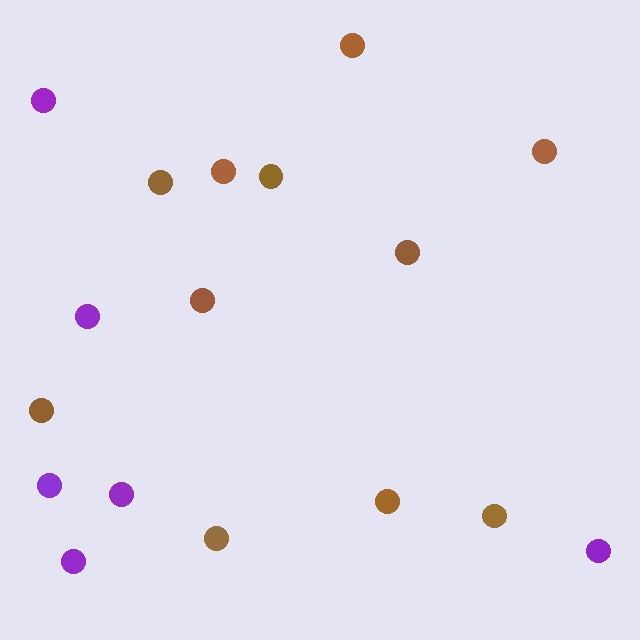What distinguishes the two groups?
There are 2 groups: one group of brown circles (11) and one group of purple circles (6).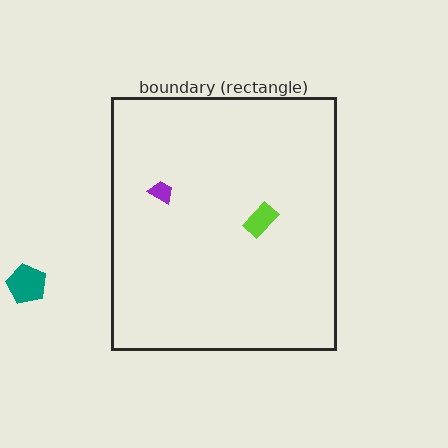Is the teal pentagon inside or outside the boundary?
Outside.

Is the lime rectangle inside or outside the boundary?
Inside.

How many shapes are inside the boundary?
2 inside, 1 outside.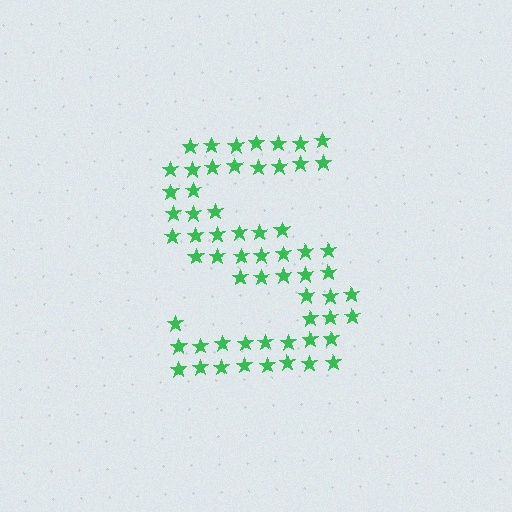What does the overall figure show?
The overall figure shows the letter S.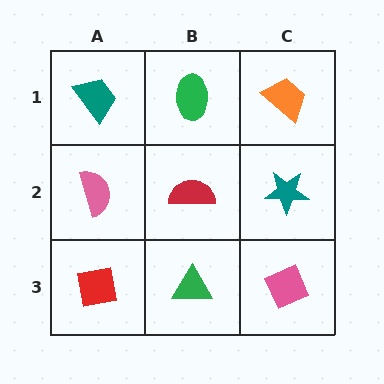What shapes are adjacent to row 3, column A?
A pink semicircle (row 2, column A), a green triangle (row 3, column B).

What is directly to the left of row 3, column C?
A green triangle.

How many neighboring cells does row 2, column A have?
3.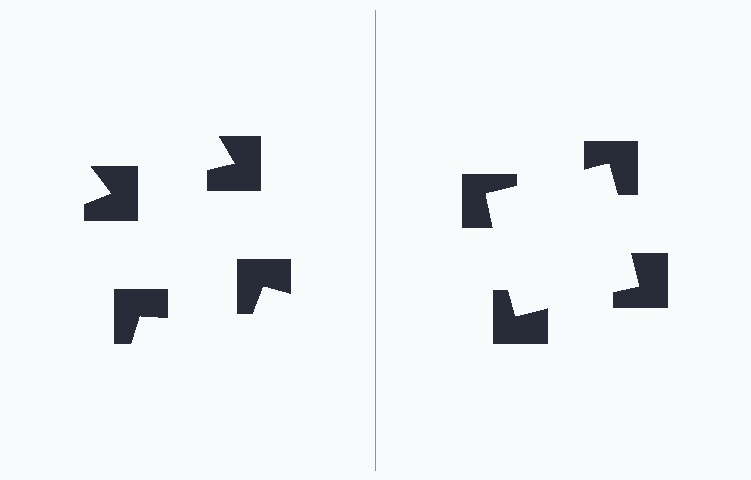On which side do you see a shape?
An illusory square appears on the right side. On the left side the wedge cuts are rotated, so no coherent shape forms.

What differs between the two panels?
The notched squares are positioned identically on both sides; only the wedge orientations differ. On the right they align to a square; on the left they are misaligned.